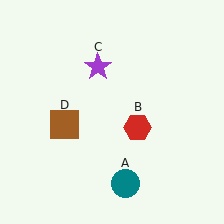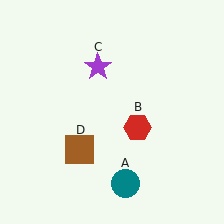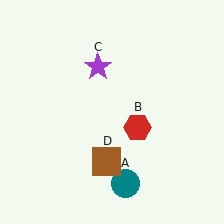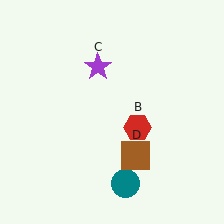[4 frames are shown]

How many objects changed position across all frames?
1 object changed position: brown square (object D).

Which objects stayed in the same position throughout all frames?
Teal circle (object A) and red hexagon (object B) and purple star (object C) remained stationary.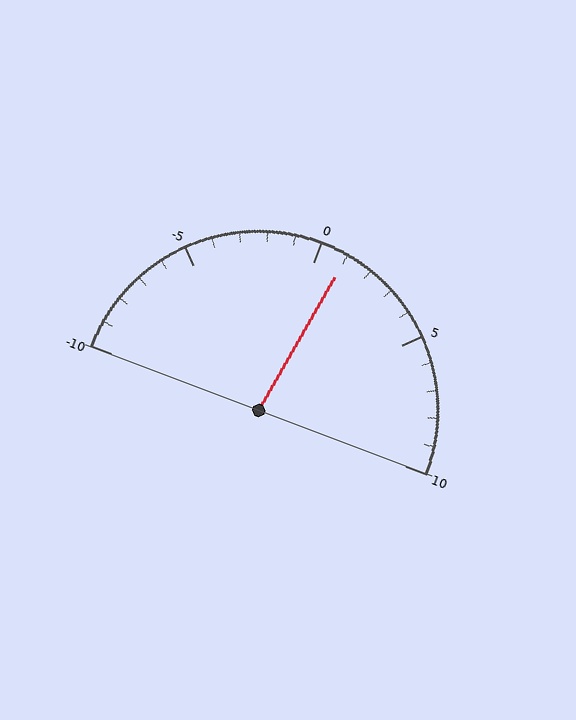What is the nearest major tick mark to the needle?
The nearest major tick mark is 0.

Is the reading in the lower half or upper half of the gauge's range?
The reading is in the upper half of the range (-10 to 10).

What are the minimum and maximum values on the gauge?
The gauge ranges from -10 to 10.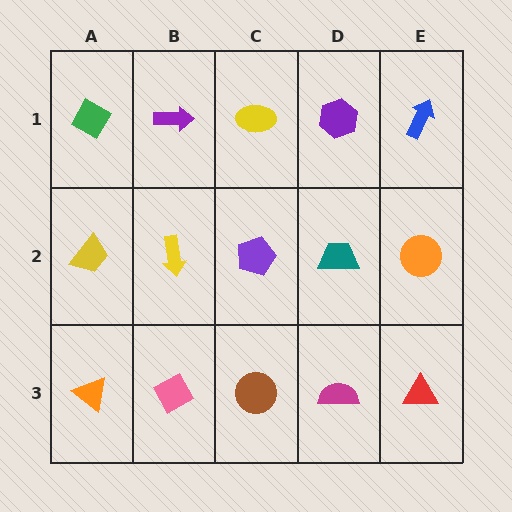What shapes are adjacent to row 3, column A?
A yellow trapezoid (row 2, column A), a pink diamond (row 3, column B).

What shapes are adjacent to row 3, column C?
A purple pentagon (row 2, column C), a pink diamond (row 3, column B), a magenta semicircle (row 3, column D).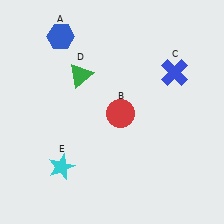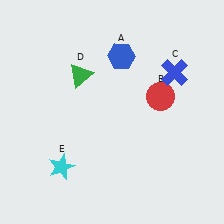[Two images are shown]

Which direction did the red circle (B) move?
The red circle (B) moved right.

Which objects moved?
The objects that moved are: the blue hexagon (A), the red circle (B).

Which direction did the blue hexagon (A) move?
The blue hexagon (A) moved right.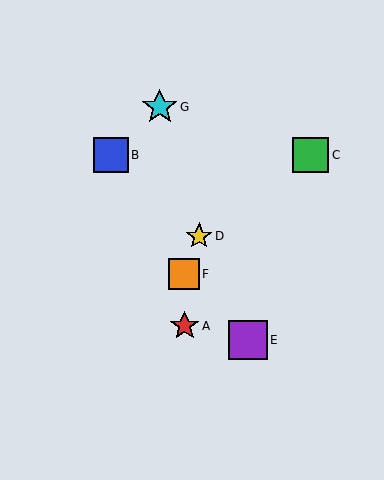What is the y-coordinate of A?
Object A is at y≈326.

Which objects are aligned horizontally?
Objects B, C are aligned horizontally.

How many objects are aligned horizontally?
2 objects (B, C) are aligned horizontally.